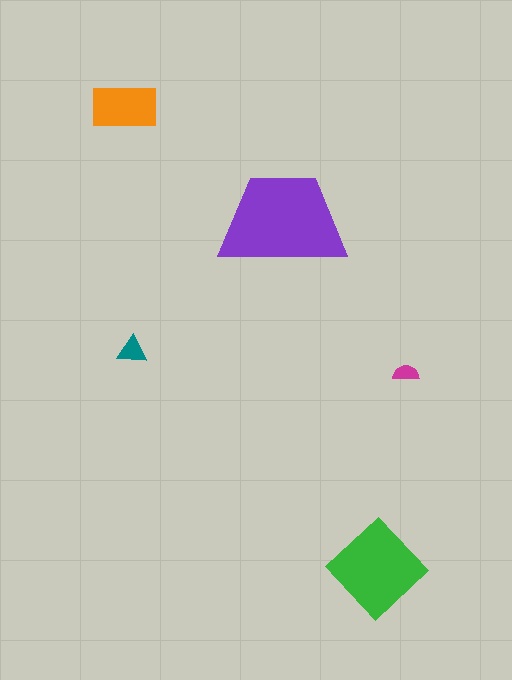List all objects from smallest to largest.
The magenta semicircle, the teal triangle, the orange rectangle, the green diamond, the purple trapezoid.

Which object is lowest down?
The green diamond is bottommost.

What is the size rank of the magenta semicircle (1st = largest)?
5th.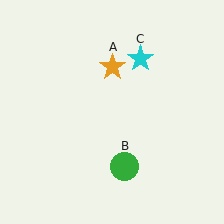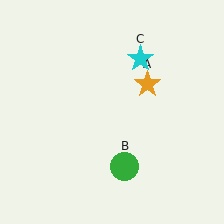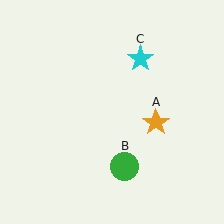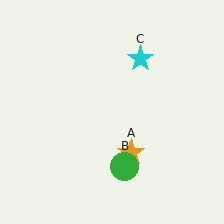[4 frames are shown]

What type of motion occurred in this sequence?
The orange star (object A) rotated clockwise around the center of the scene.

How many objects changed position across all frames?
1 object changed position: orange star (object A).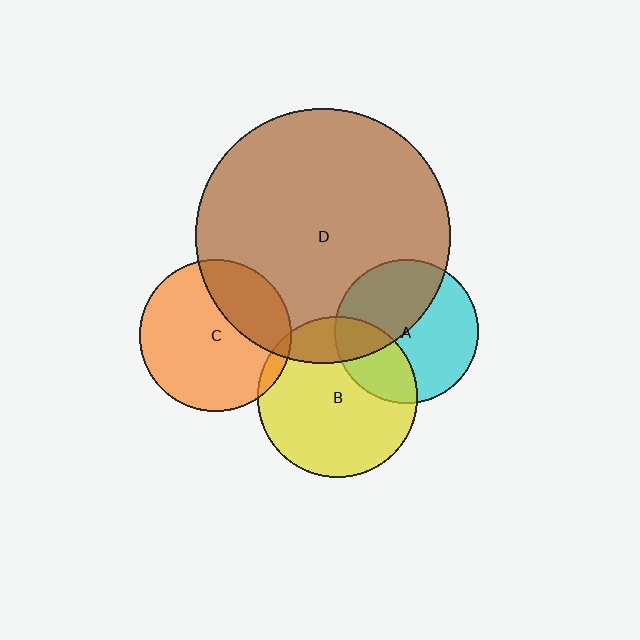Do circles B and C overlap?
Yes.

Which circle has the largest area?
Circle D (brown).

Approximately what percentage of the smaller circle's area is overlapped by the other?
Approximately 5%.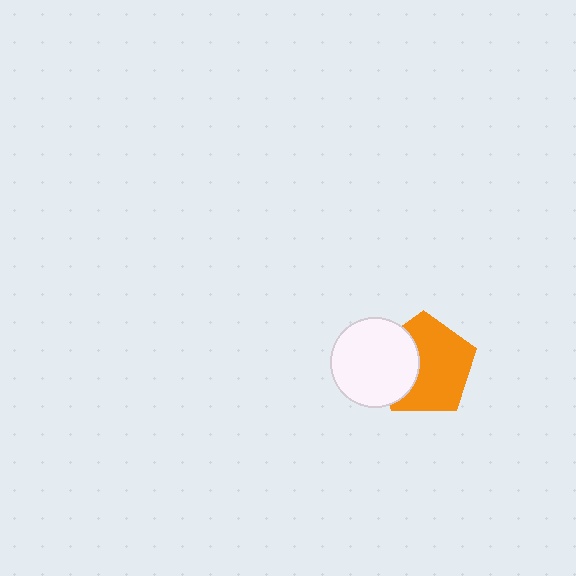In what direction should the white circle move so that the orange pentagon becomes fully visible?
The white circle should move left. That is the shortest direction to clear the overlap and leave the orange pentagon fully visible.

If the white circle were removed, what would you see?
You would see the complete orange pentagon.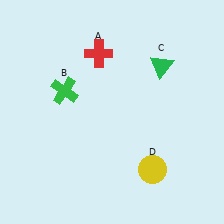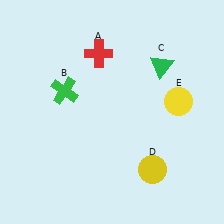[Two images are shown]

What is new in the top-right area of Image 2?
A yellow circle (E) was added in the top-right area of Image 2.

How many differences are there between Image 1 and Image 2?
There is 1 difference between the two images.